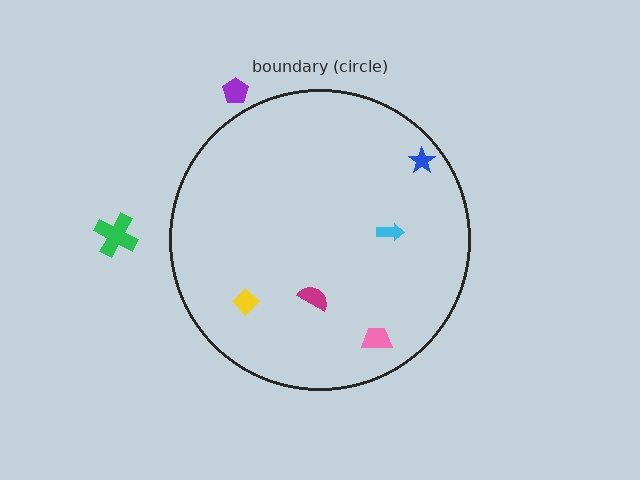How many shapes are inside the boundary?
5 inside, 2 outside.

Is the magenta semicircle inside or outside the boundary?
Inside.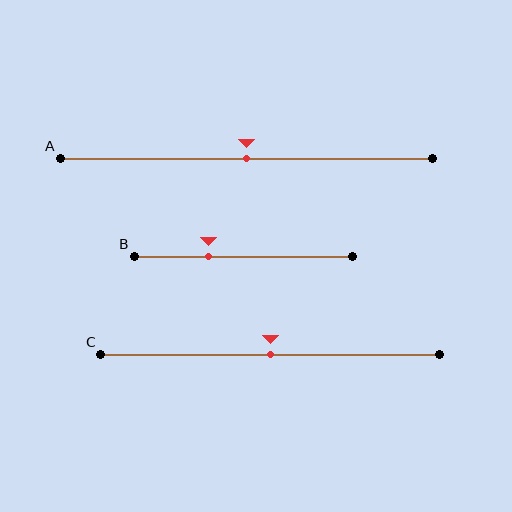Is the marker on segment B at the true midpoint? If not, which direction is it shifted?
No, the marker on segment B is shifted to the left by about 16% of the segment length.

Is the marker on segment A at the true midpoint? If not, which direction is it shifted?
Yes, the marker on segment A is at the true midpoint.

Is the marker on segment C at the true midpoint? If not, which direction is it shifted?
Yes, the marker on segment C is at the true midpoint.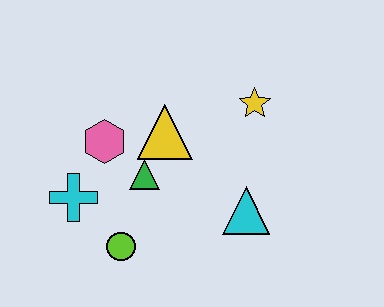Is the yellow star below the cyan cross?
No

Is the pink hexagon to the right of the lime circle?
No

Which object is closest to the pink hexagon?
The green triangle is closest to the pink hexagon.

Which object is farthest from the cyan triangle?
The cyan cross is farthest from the cyan triangle.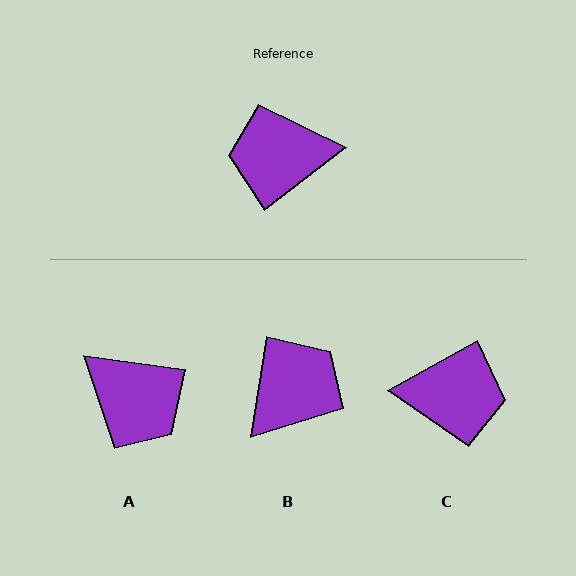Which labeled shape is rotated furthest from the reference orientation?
C, about 172 degrees away.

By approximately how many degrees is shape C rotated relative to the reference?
Approximately 172 degrees counter-clockwise.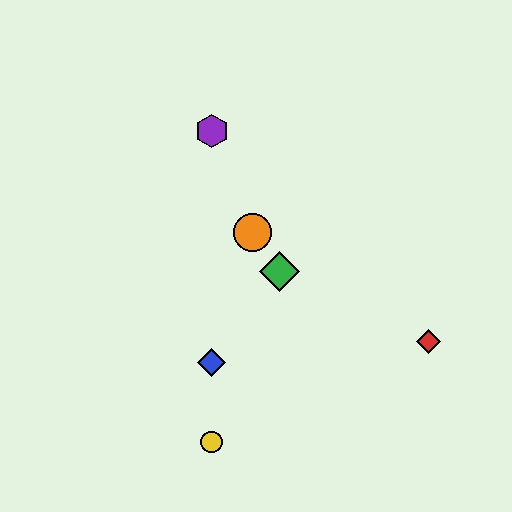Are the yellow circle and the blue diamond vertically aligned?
Yes, both are at x≈212.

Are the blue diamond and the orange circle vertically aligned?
No, the blue diamond is at x≈212 and the orange circle is at x≈253.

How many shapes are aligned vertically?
3 shapes (the blue diamond, the yellow circle, the purple hexagon) are aligned vertically.